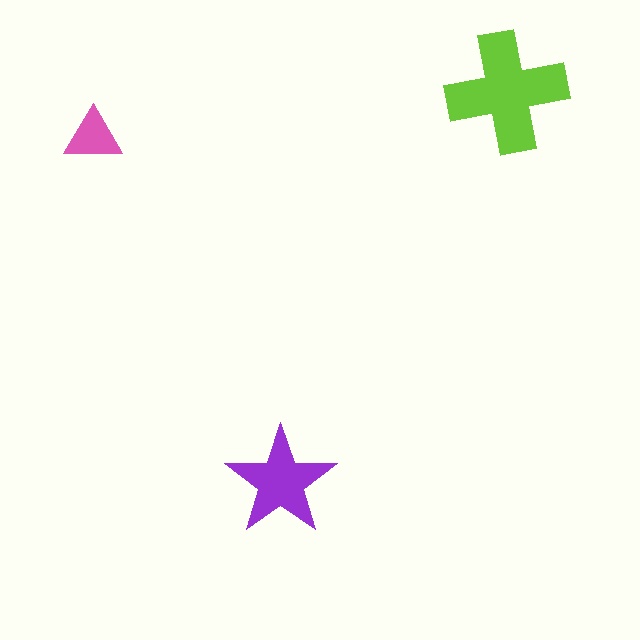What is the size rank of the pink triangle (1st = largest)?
3rd.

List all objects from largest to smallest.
The lime cross, the purple star, the pink triangle.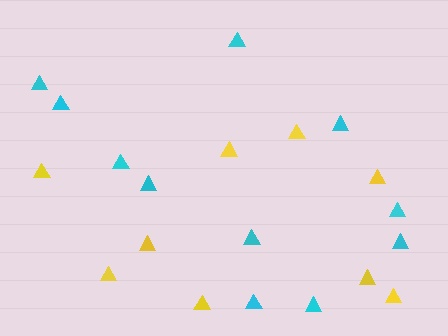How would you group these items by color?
There are 2 groups: one group of yellow triangles (9) and one group of cyan triangles (11).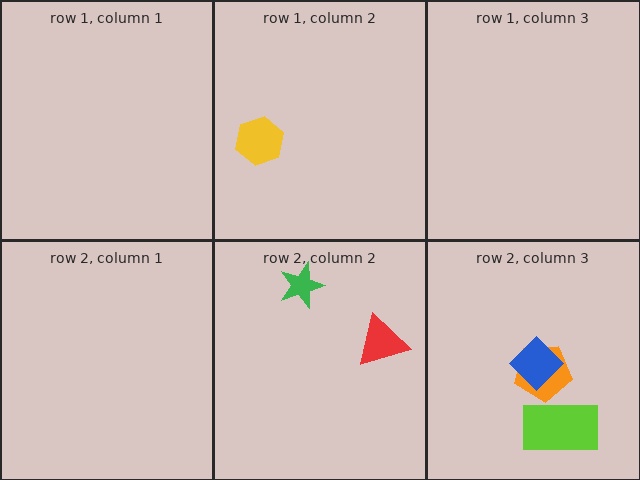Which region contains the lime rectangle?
The row 2, column 3 region.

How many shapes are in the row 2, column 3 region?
3.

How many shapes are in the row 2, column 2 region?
2.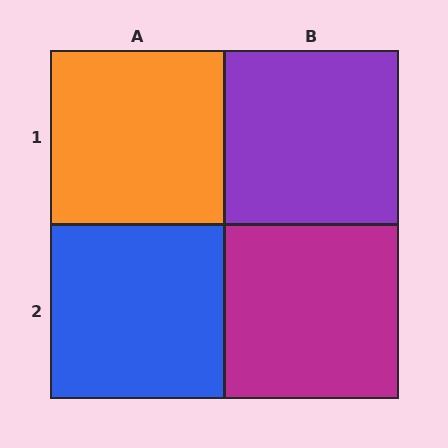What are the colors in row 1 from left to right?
Orange, purple.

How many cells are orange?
1 cell is orange.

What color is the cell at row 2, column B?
Magenta.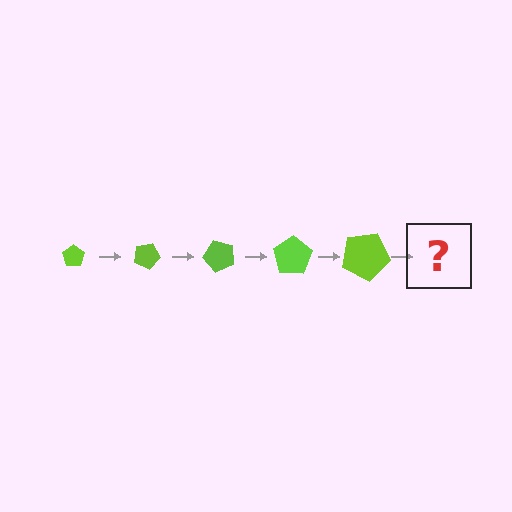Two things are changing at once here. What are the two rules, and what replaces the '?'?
The two rules are that the pentagon grows larger each step and it rotates 25 degrees each step. The '?' should be a pentagon, larger than the previous one and rotated 125 degrees from the start.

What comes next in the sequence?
The next element should be a pentagon, larger than the previous one and rotated 125 degrees from the start.